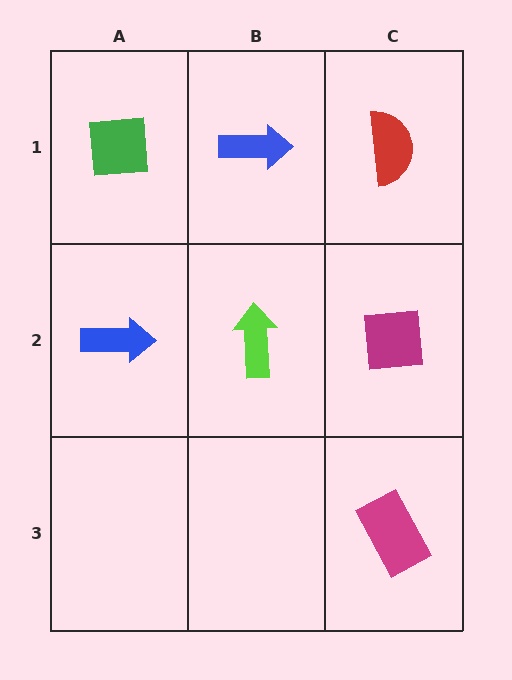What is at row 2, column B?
A lime arrow.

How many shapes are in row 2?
3 shapes.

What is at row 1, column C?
A red semicircle.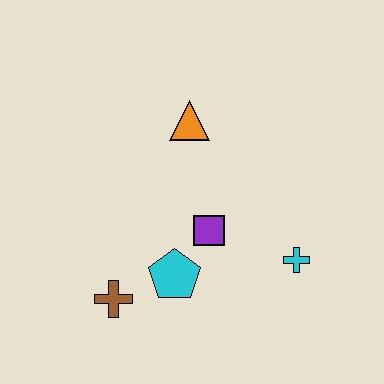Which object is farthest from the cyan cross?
The brown cross is farthest from the cyan cross.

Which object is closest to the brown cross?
The cyan pentagon is closest to the brown cross.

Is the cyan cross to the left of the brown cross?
No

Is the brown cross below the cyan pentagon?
Yes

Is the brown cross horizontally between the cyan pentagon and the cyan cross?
No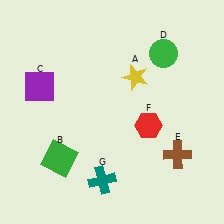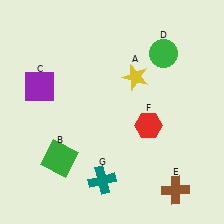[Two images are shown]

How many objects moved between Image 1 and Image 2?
1 object moved between the two images.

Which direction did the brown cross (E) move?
The brown cross (E) moved down.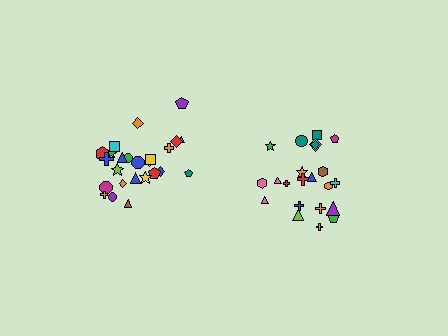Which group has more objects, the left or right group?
The left group.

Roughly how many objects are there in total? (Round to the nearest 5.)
Roughly 45 objects in total.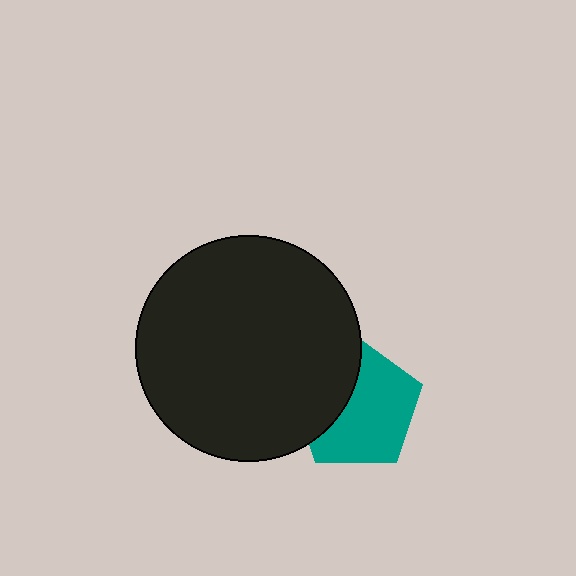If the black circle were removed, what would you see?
You would see the complete teal pentagon.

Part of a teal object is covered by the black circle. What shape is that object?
It is a pentagon.